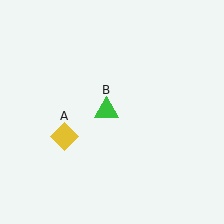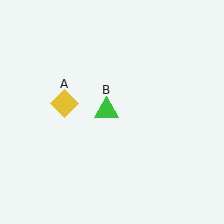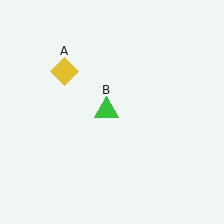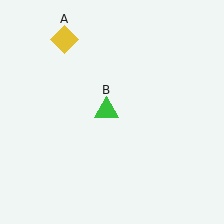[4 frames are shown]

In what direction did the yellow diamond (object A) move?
The yellow diamond (object A) moved up.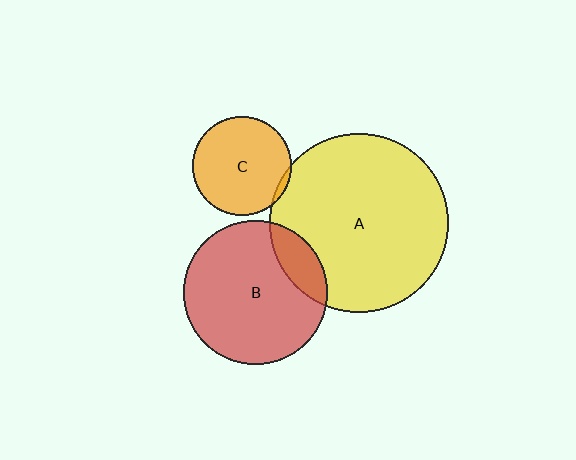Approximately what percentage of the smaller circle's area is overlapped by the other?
Approximately 15%.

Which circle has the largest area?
Circle A (yellow).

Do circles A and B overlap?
Yes.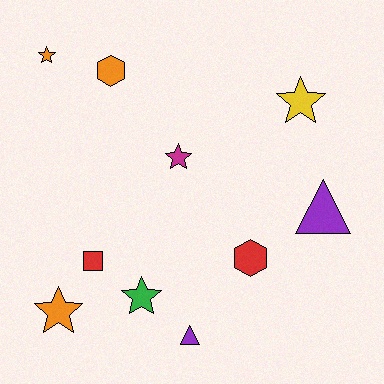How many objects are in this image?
There are 10 objects.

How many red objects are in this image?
There are 2 red objects.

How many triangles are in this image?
There are 2 triangles.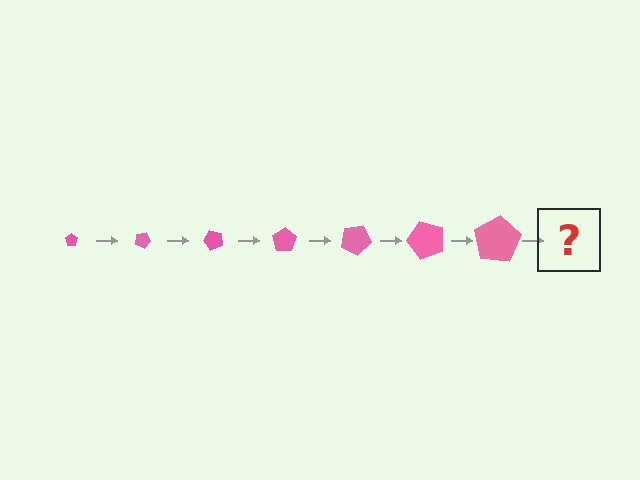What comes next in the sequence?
The next element should be a pentagon, larger than the previous one and rotated 175 degrees from the start.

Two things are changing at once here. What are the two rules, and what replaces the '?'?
The two rules are that the pentagon grows larger each step and it rotates 25 degrees each step. The '?' should be a pentagon, larger than the previous one and rotated 175 degrees from the start.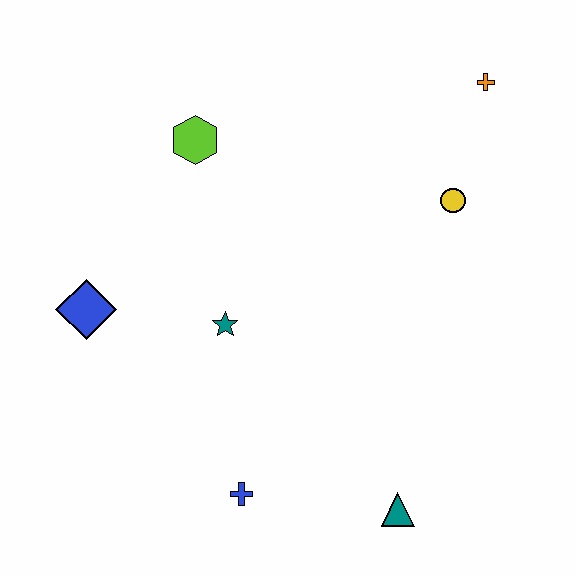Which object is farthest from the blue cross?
The orange cross is farthest from the blue cross.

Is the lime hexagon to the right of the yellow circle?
No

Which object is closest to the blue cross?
The teal triangle is closest to the blue cross.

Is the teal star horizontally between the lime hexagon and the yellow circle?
Yes